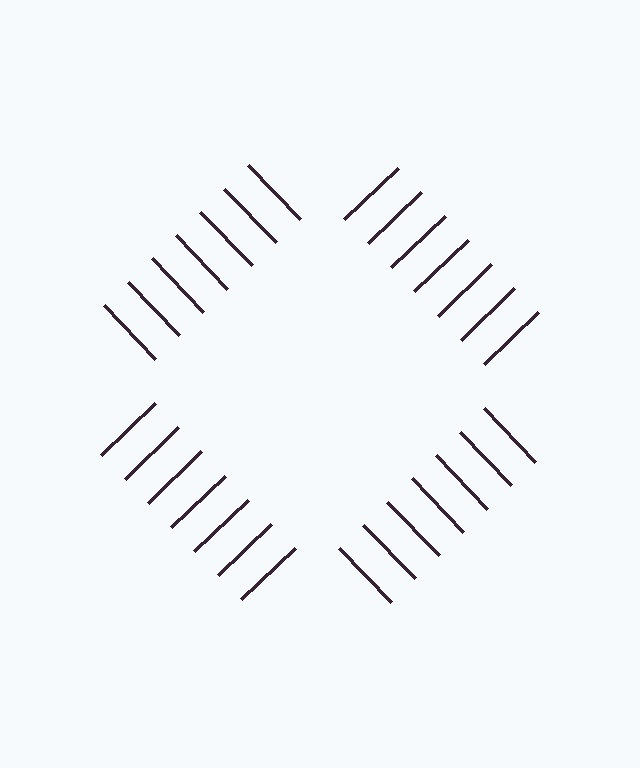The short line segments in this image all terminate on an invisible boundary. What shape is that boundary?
An illusory square — the line segments terminate on its edges but no continuous stroke is drawn.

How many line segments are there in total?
28 — 7 along each of the 4 edges.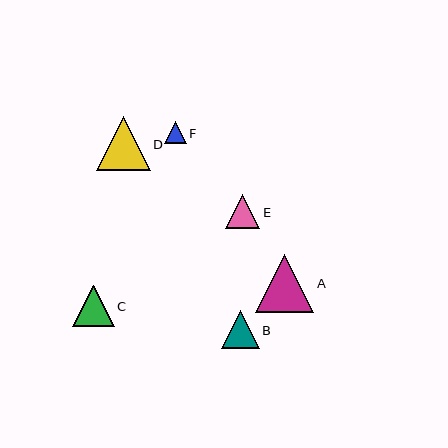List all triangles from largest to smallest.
From largest to smallest: A, D, C, B, E, F.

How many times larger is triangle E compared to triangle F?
Triangle E is approximately 1.5 times the size of triangle F.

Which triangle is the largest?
Triangle A is the largest with a size of approximately 59 pixels.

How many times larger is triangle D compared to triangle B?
Triangle D is approximately 1.4 times the size of triangle B.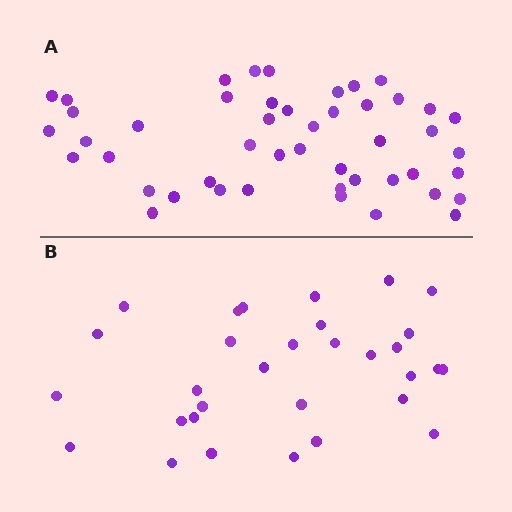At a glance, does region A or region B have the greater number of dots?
Region A (the top region) has more dots.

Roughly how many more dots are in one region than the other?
Region A has approximately 15 more dots than region B.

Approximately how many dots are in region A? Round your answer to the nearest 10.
About 50 dots. (The exact count is 47, which rounds to 50.)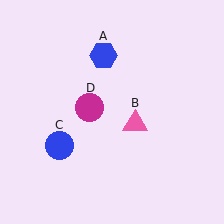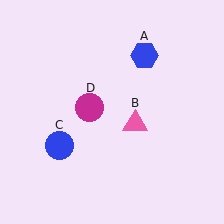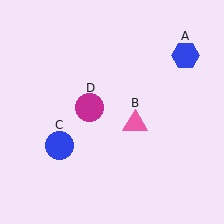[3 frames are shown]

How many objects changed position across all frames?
1 object changed position: blue hexagon (object A).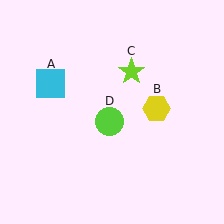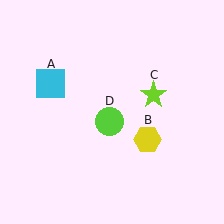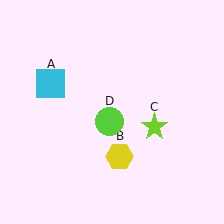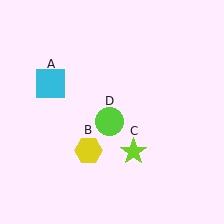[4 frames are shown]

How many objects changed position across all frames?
2 objects changed position: yellow hexagon (object B), lime star (object C).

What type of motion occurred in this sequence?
The yellow hexagon (object B), lime star (object C) rotated clockwise around the center of the scene.